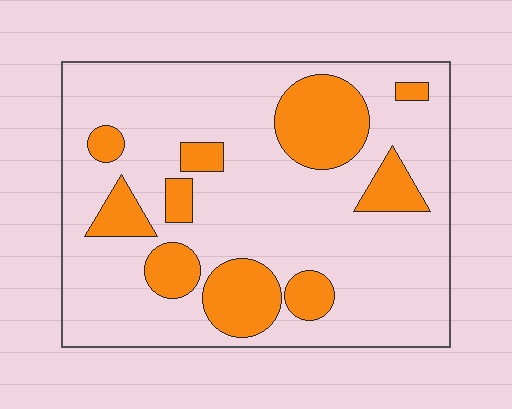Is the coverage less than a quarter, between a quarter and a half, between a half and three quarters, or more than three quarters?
Less than a quarter.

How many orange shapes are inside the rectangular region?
10.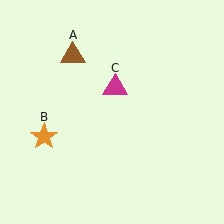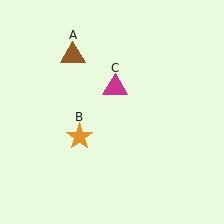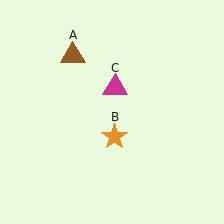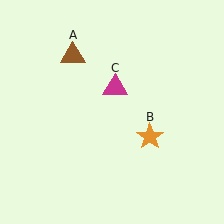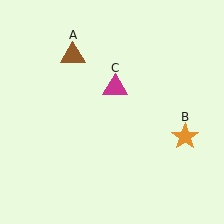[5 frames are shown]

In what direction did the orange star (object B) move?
The orange star (object B) moved right.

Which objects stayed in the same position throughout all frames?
Brown triangle (object A) and magenta triangle (object C) remained stationary.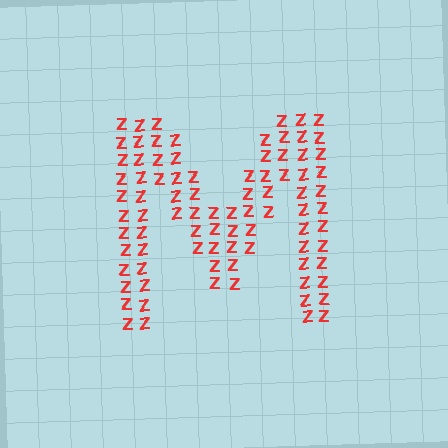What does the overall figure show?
The overall figure shows the letter M.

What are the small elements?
The small elements are letter Z's.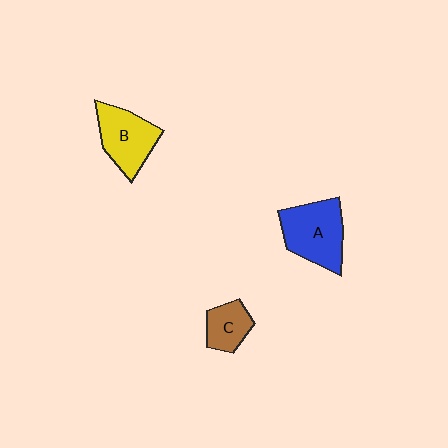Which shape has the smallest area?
Shape C (brown).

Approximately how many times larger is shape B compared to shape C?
Approximately 1.6 times.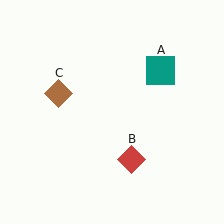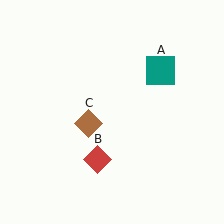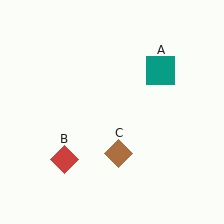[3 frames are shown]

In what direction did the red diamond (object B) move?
The red diamond (object B) moved left.